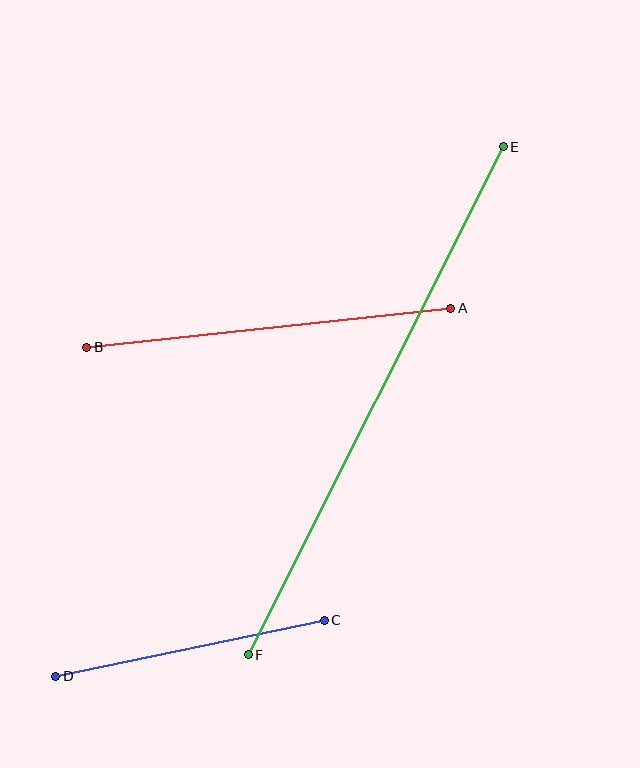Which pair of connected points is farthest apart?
Points E and F are farthest apart.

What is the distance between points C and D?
The distance is approximately 274 pixels.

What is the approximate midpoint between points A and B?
The midpoint is at approximately (269, 328) pixels.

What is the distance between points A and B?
The distance is approximately 366 pixels.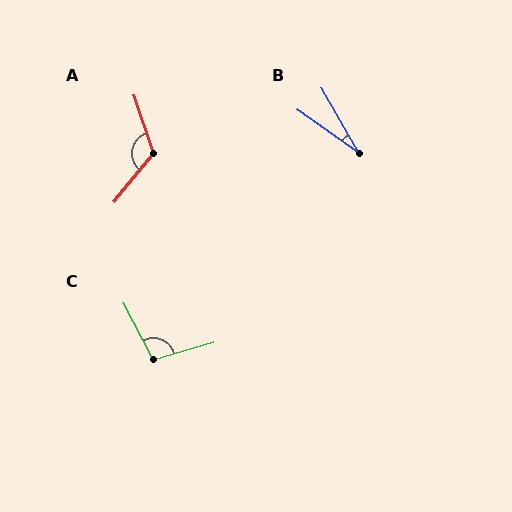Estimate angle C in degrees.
Approximately 101 degrees.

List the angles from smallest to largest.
B (25°), C (101°), A (123°).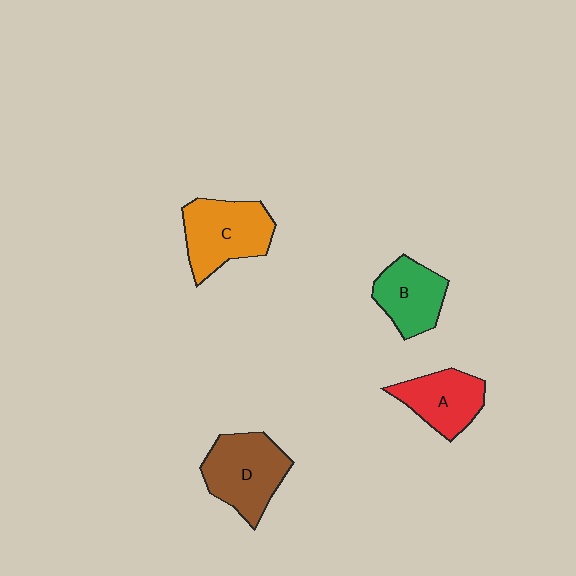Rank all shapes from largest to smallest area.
From largest to smallest: D (brown), C (orange), A (red), B (green).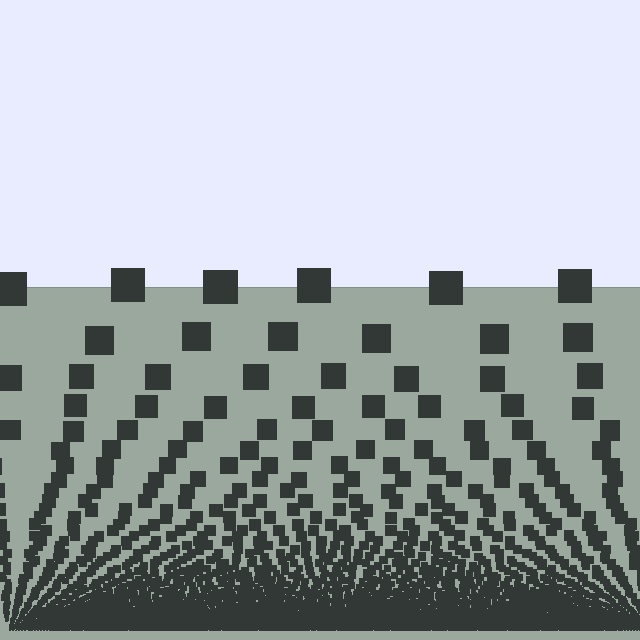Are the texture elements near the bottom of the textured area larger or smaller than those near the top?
Smaller. The gradient is inverted — elements near the bottom are smaller and denser.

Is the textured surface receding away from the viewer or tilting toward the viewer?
The surface appears to tilt toward the viewer. Texture elements get larger and sparser toward the top.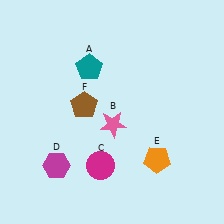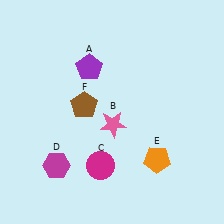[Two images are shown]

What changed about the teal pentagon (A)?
In Image 1, A is teal. In Image 2, it changed to purple.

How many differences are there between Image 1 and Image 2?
There is 1 difference between the two images.